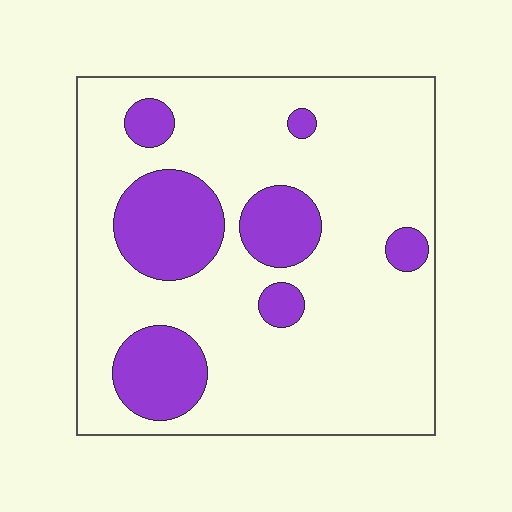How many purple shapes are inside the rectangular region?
7.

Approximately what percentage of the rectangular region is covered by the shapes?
Approximately 20%.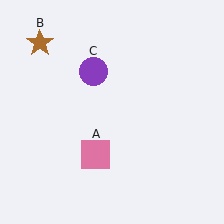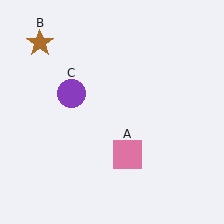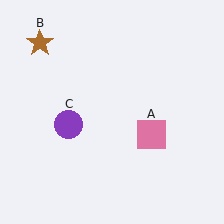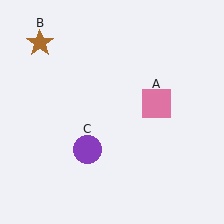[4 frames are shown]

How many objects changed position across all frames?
2 objects changed position: pink square (object A), purple circle (object C).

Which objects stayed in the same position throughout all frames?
Brown star (object B) remained stationary.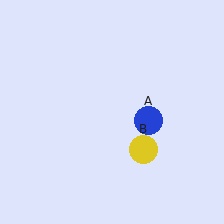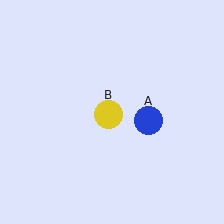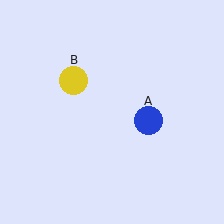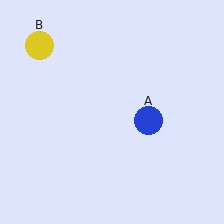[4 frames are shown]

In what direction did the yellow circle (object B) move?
The yellow circle (object B) moved up and to the left.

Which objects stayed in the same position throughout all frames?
Blue circle (object A) remained stationary.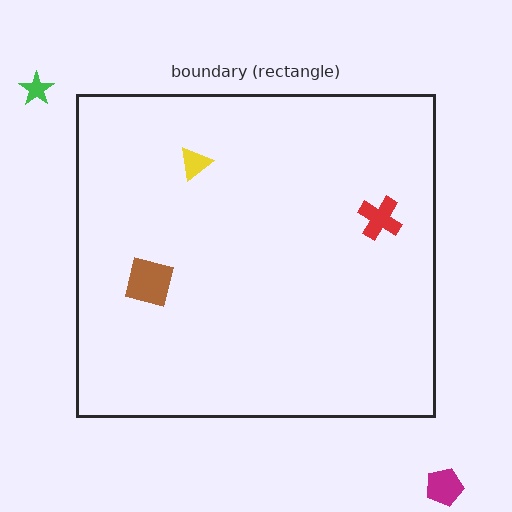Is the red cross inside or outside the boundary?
Inside.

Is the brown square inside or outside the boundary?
Inside.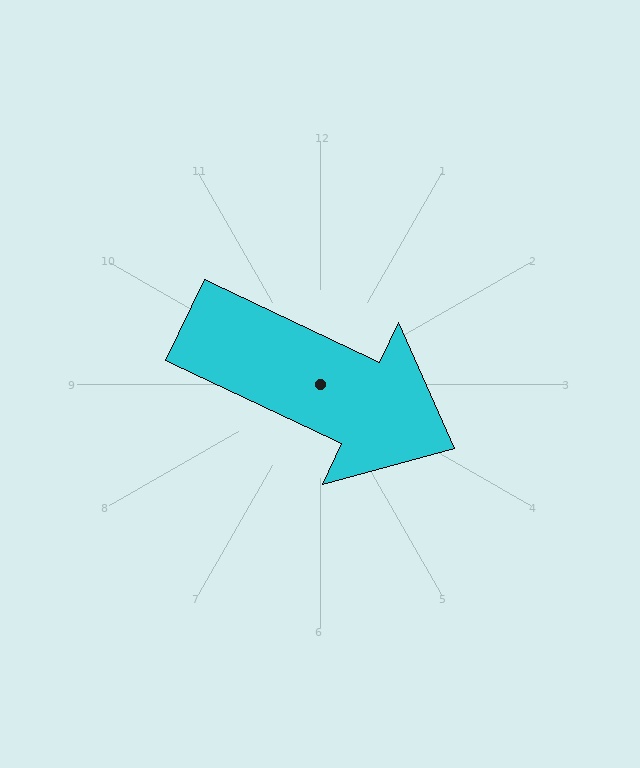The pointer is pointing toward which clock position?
Roughly 4 o'clock.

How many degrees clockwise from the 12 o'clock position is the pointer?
Approximately 115 degrees.